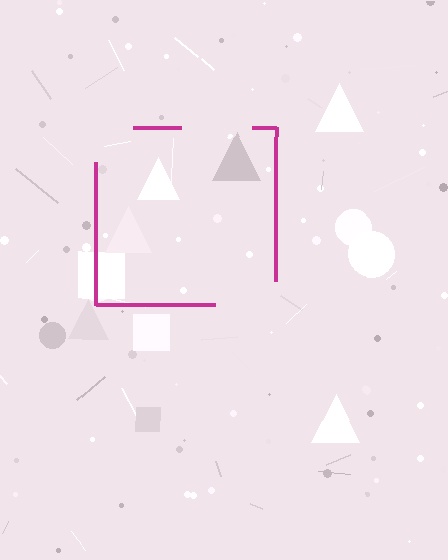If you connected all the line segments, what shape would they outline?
They would outline a square.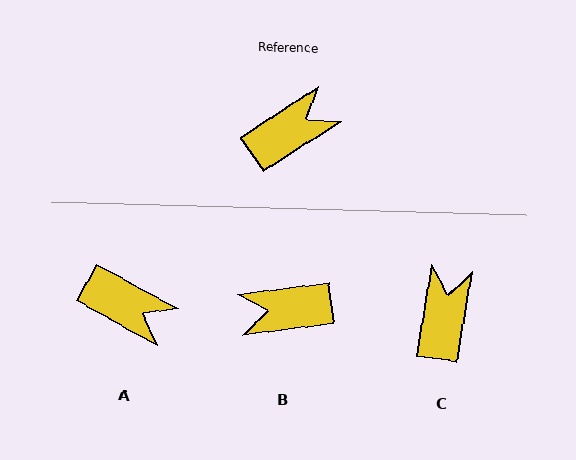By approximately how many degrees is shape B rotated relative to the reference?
Approximately 154 degrees counter-clockwise.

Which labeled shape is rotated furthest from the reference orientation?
B, about 154 degrees away.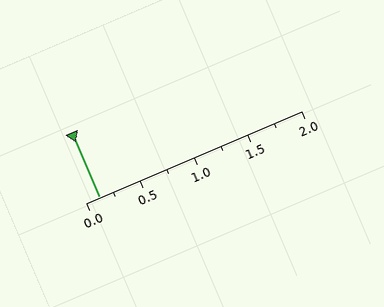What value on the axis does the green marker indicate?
The marker indicates approximately 0.12.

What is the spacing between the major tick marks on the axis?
The major ticks are spaced 0.5 apart.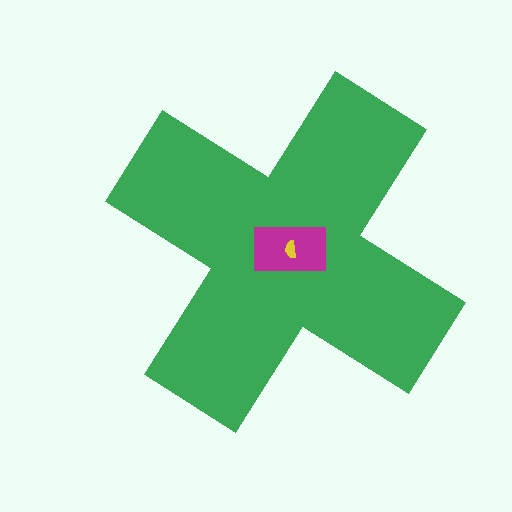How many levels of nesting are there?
3.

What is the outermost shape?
The green cross.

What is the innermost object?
The yellow semicircle.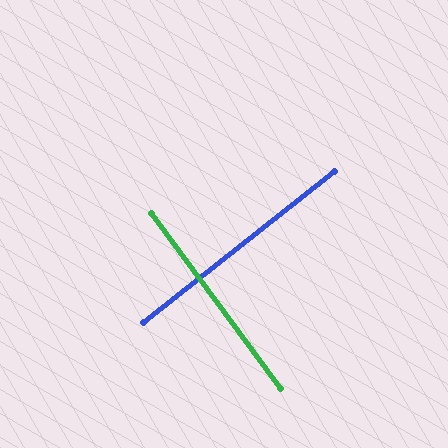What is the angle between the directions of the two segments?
Approximately 88 degrees.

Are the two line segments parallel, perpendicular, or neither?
Perpendicular — they meet at approximately 88°.